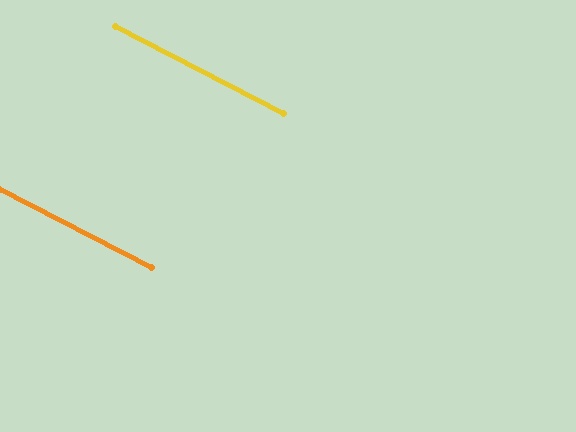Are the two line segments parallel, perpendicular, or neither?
Parallel — their directions differ by only 0.2°.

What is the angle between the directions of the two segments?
Approximately 0 degrees.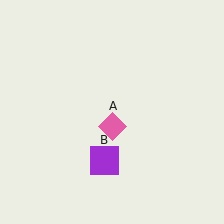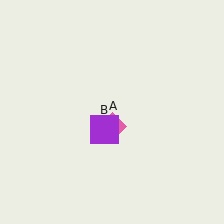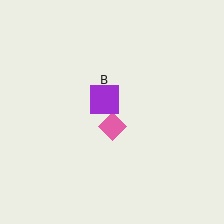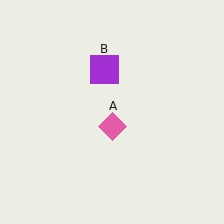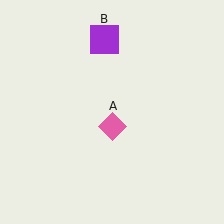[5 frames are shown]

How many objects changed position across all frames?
1 object changed position: purple square (object B).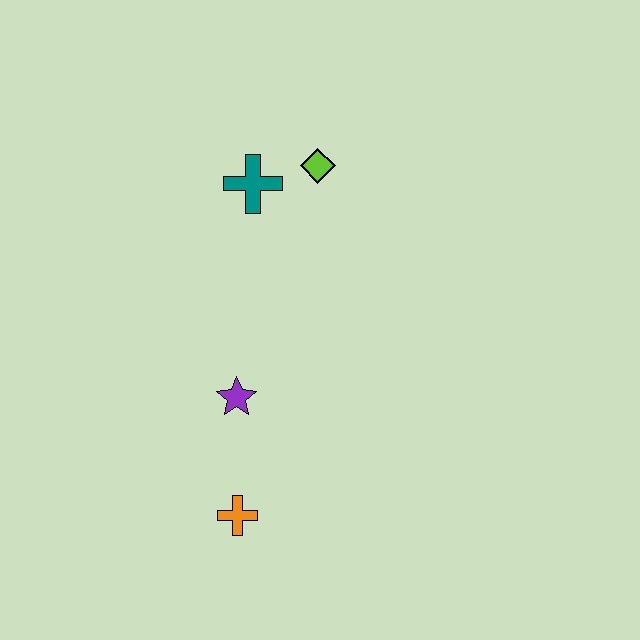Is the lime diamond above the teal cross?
Yes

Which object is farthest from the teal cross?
The orange cross is farthest from the teal cross.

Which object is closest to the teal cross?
The lime diamond is closest to the teal cross.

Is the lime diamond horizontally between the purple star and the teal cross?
No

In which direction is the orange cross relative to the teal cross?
The orange cross is below the teal cross.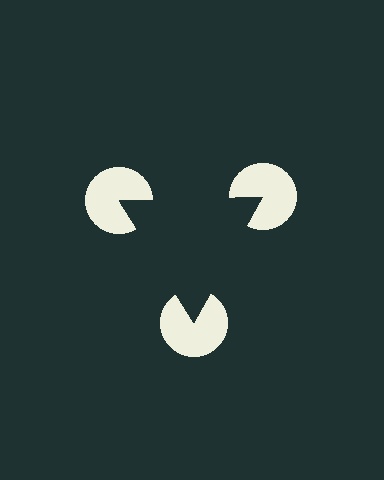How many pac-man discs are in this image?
There are 3 — one at each vertex of the illusory triangle.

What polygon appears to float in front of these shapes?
An illusory triangle — its edges are inferred from the aligned wedge cuts in the pac-man discs, not physically drawn.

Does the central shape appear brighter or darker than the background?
It typically appears slightly darker than the background, even though no actual brightness change is drawn.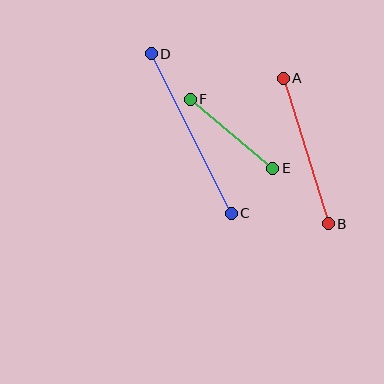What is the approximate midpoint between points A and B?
The midpoint is at approximately (306, 151) pixels.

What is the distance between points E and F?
The distance is approximately 108 pixels.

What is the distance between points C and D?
The distance is approximately 179 pixels.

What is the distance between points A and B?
The distance is approximately 152 pixels.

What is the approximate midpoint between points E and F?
The midpoint is at approximately (231, 134) pixels.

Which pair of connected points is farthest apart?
Points C and D are farthest apart.